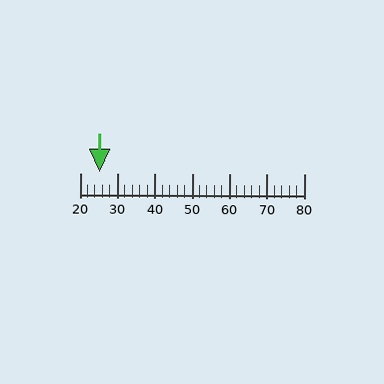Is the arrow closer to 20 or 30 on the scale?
The arrow is closer to 30.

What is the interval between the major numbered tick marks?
The major tick marks are spaced 10 units apart.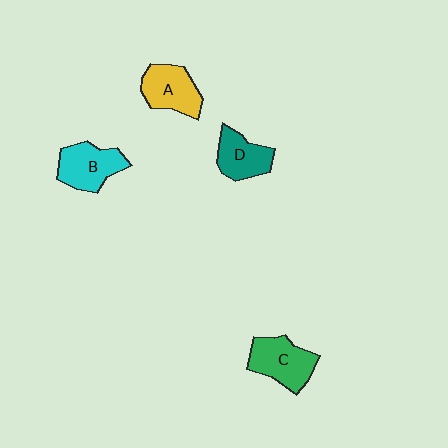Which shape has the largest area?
Shape C (green).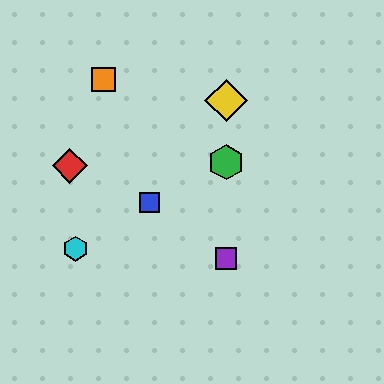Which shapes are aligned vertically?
The green hexagon, the yellow diamond, the purple square are aligned vertically.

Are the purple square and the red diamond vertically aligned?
No, the purple square is at x≈226 and the red diamond is at x≈70.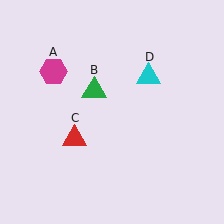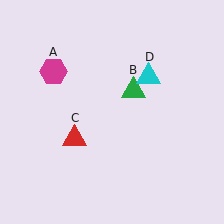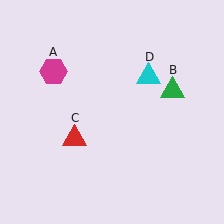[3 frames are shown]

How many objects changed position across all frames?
1 object changed position: green triangle (object B).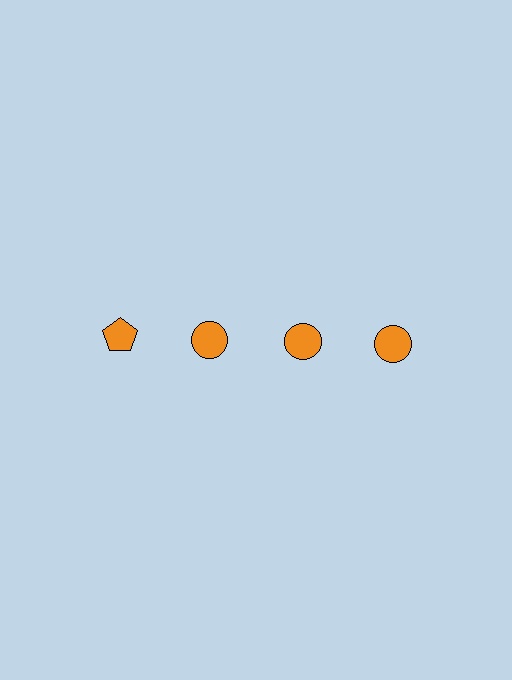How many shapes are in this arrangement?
There are 4 shapes arranged in a grid pattern.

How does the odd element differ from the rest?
It has a different shape: pentagon instead of circle.